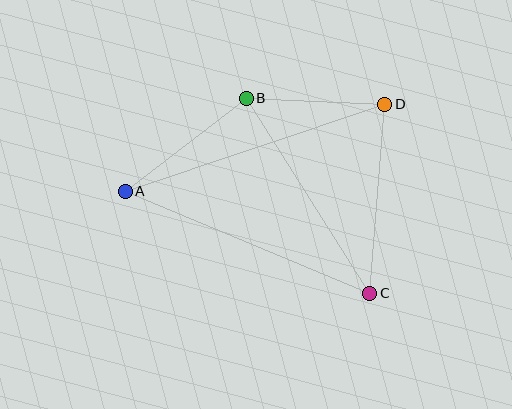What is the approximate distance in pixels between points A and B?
The distance between A and B is approximately 153 pixels.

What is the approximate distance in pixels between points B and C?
The distance between B and C is approximately 231 pixels.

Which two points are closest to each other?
Points B and D are closest to each other.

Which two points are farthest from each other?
Points A and D are farthest from each other.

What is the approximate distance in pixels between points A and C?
The distance between A and C is approximately 265 pixels.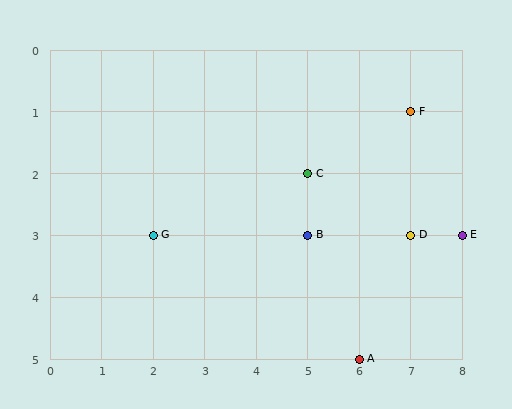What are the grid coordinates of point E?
Point E is at grid coordinates (8, 3).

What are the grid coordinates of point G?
Point G is at grid coordinates (2, 3).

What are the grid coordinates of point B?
Point B is at grid coordinates (5, 3).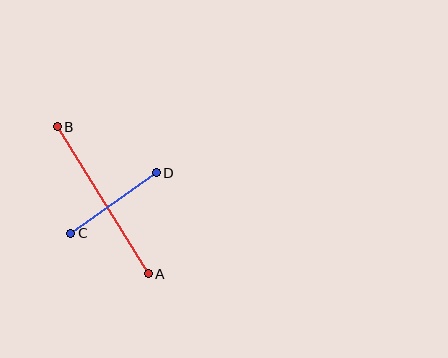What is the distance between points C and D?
The distance is approximately 105 pixels.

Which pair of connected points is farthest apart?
Points A and B are farthest apart.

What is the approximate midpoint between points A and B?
The midpoint is at approximately (103, 200) pixels.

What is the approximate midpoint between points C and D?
The midpoint is at approximately (113, 203) pixels.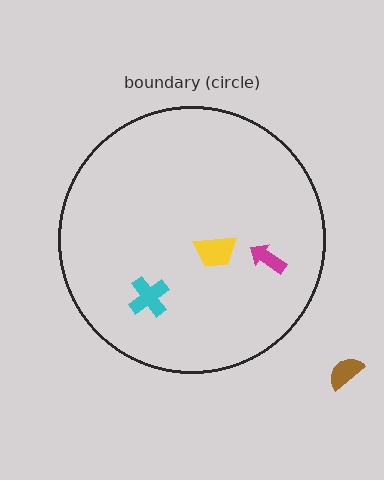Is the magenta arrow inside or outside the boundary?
Inside.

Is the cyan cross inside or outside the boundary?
Inside.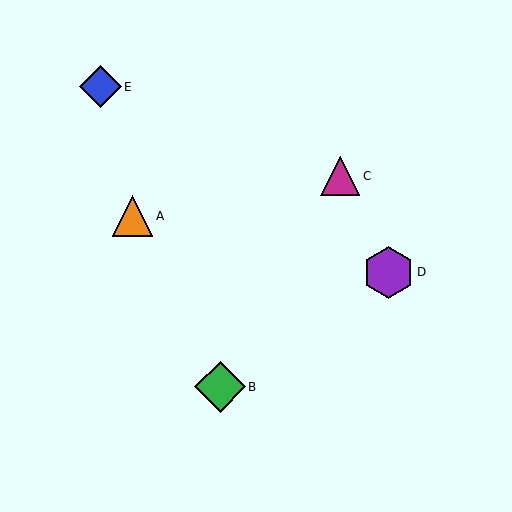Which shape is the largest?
The purple hexagon (labeled D) is the largest.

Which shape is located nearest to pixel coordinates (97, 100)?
The blue diamond (labeled E) at (100, 87) is nearest to that location.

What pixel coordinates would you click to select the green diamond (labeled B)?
Click at (220, 387) to select the green diamond B.